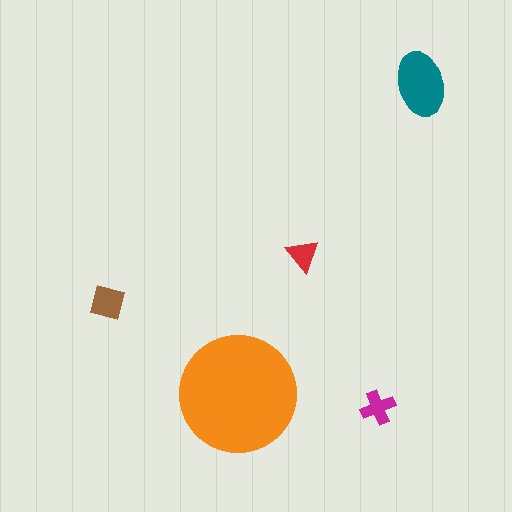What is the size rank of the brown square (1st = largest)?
3rd.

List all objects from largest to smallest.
The orange circle, the teal ellipse, the brown square, the magenta cross, the red triangle.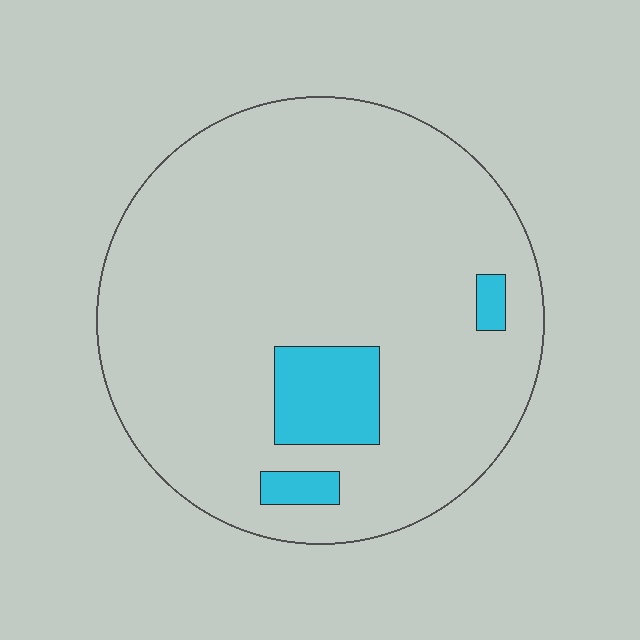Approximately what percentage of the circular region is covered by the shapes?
Approximately 10%.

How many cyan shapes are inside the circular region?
3.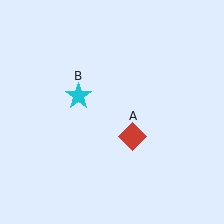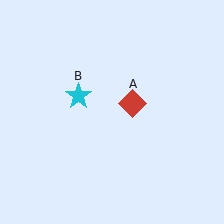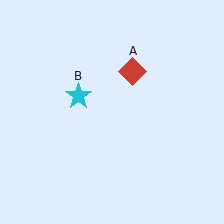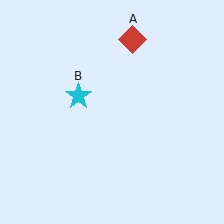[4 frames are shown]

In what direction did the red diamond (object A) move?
The red diamond (object A) moved up.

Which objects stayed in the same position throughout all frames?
Cyan star (object B) remained stationary.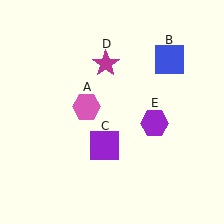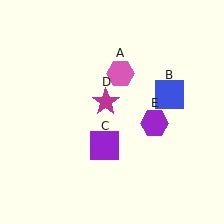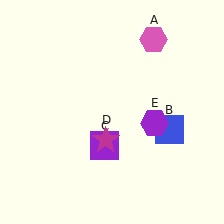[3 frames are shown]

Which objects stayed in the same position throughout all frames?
Purple square (object C) and purple hexagon (object E) remained stationary.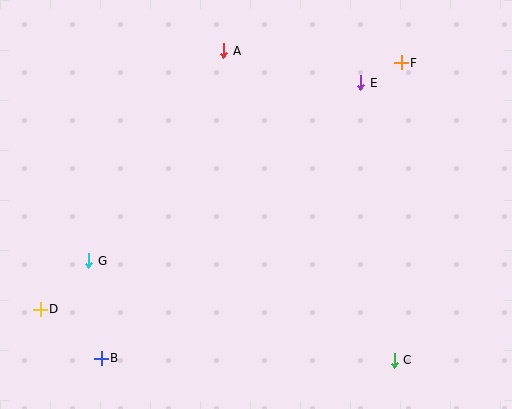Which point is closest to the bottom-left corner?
Point D is closest to the bottom-left corner.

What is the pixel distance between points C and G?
The distance between C and G is 321 pixels.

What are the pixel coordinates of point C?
Point C is at (394, 360).